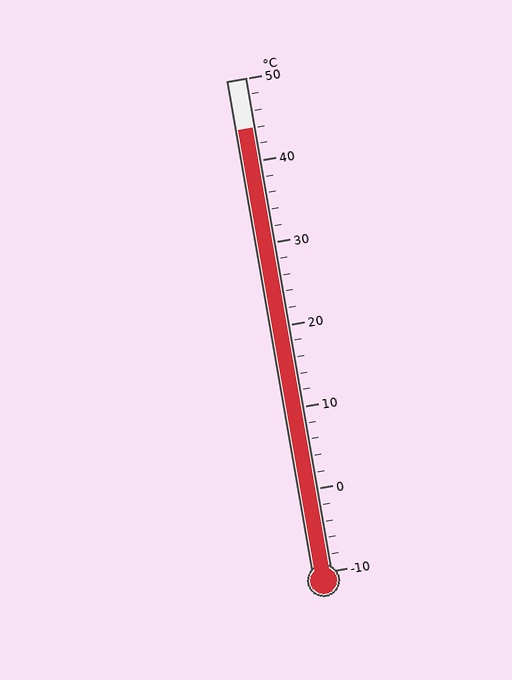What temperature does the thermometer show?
The thermometer shows approximately 44°C.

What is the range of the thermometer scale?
The thermometer scale ranges from -10°C to 50°C.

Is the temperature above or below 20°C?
The temperature is above 20°C.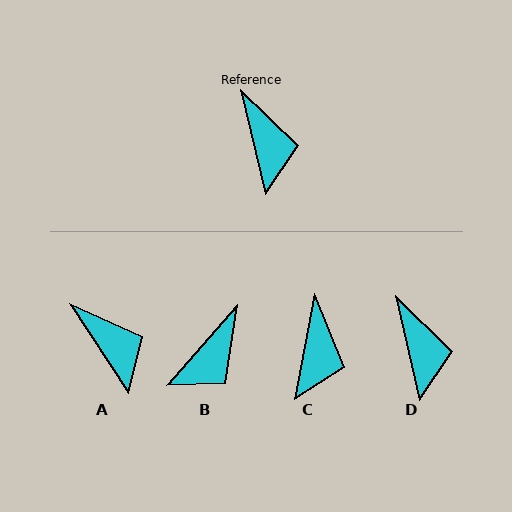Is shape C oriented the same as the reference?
No, it is off by about 23 degrees.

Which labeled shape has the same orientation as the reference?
D.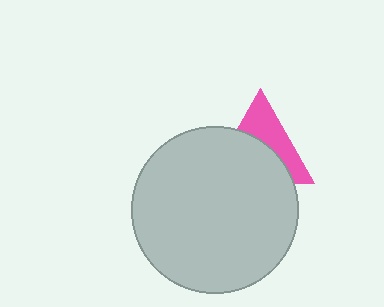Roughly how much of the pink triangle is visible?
A small part of it is visible (roughly 44%).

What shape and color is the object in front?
The object in front is a light gray circle.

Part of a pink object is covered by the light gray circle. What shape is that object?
It is a triangle.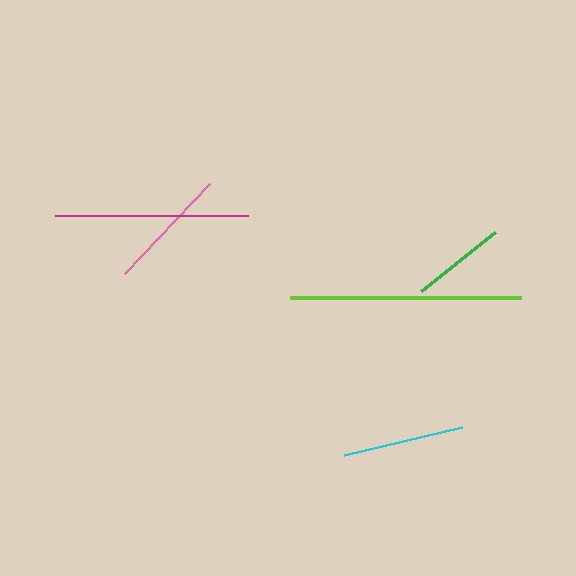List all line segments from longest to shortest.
From longest to shortest: lime, magenta, pink, cyan, green.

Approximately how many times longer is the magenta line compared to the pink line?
The magenta line is approximately 1.6 times the length of the pink line.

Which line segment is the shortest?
The green line is the shortest at approximately 94 pixels.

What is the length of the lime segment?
The lime segment is approximately 231 pixels long.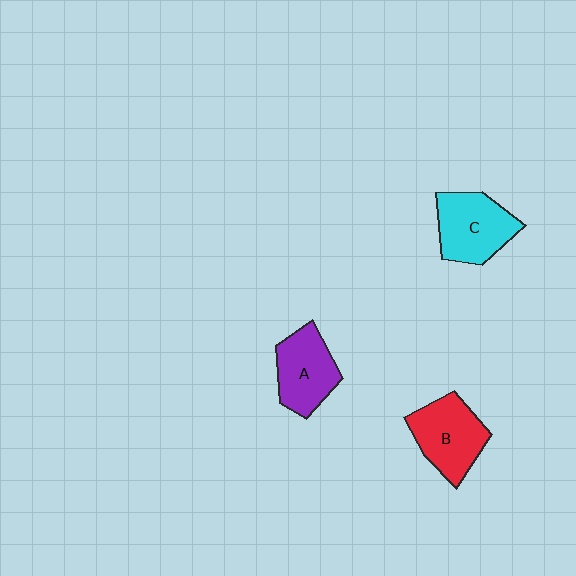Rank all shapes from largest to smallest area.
From largest to smallest: C (cyan), B (red), A (purple).